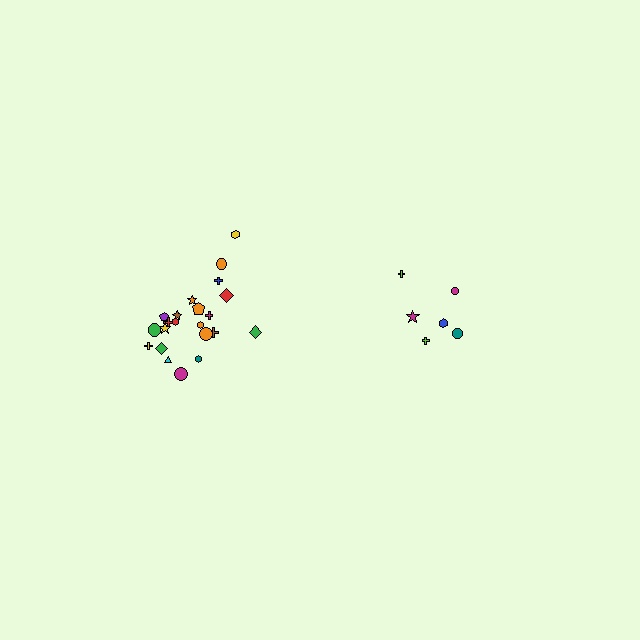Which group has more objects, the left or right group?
The left group.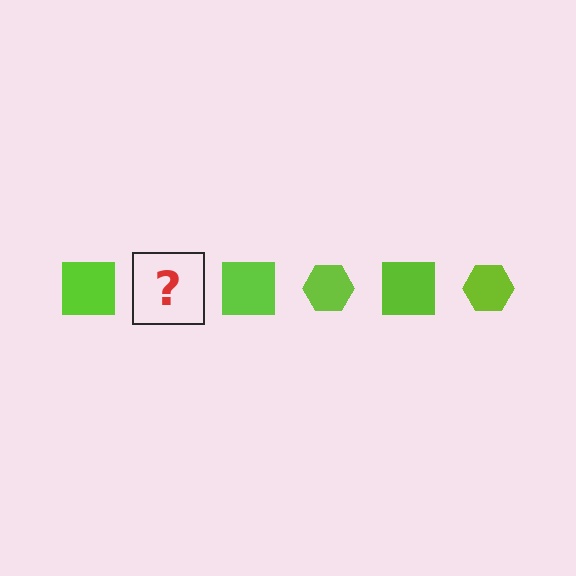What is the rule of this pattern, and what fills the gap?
The rule is that the pattern cycles through square, hexagon shapes in lime. The gap should be filled with a lime hexagon.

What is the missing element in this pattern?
The missing element is a lime hexagon.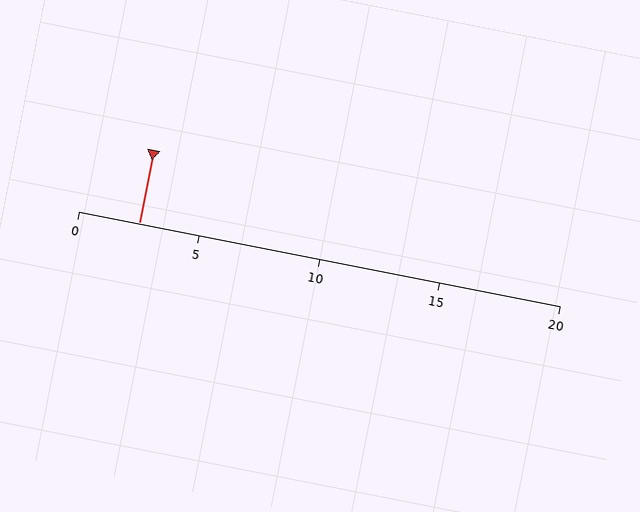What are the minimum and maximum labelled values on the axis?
The axis runs from 0 to 20.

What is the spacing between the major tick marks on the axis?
The major ticks are spaced 5 apart.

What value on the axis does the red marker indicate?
The marker indicates approximately 2.5.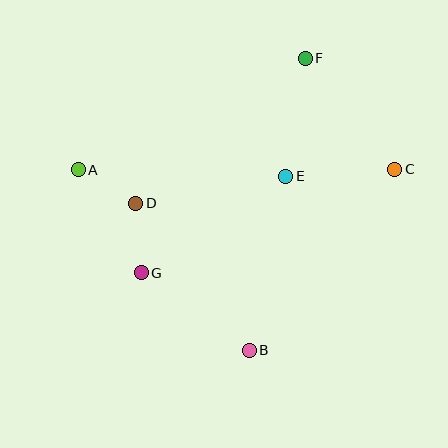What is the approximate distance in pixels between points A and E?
The distance between A and E is approximately 207 pixels.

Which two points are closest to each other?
Points A and D are closest to each other.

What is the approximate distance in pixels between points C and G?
The distance between C and G is approximately 274 pixels.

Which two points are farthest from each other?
Points A and C are farthest from each other.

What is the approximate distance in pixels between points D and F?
The distance between D and F is approximately 223 pixels.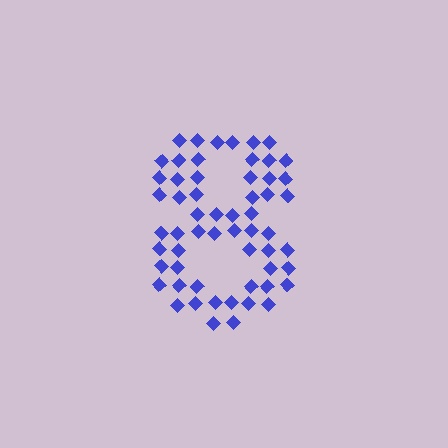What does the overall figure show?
The overall figure shows the digit 8.